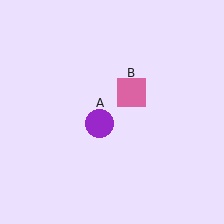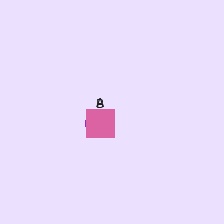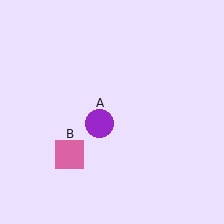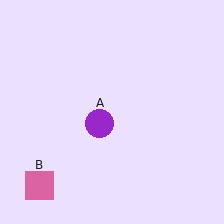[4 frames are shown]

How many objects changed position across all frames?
1 object changed position: pink square (object B).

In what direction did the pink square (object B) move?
The pink square (object B) moved down and to the left.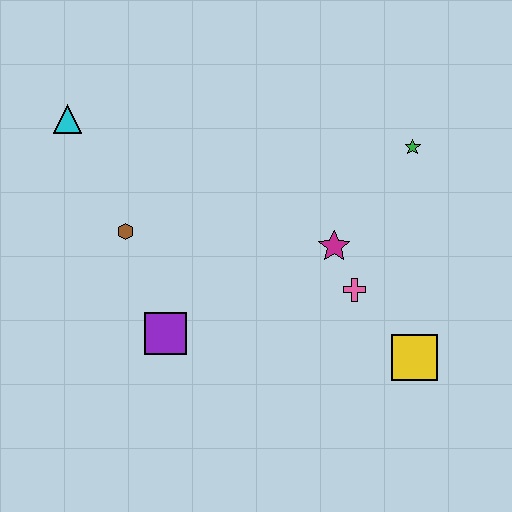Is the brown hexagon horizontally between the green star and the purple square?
No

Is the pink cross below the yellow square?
No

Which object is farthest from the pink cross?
The cyan triangle is farthest from the pink cross.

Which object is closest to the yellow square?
The pink cross is closest to the yellow square.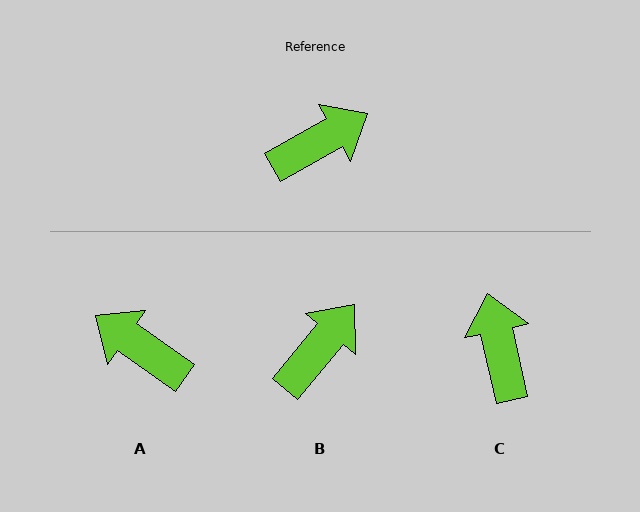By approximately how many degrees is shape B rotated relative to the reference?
Approximately 21 degrees counter-clockwise.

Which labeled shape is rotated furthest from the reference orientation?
A, about 116 degrees away.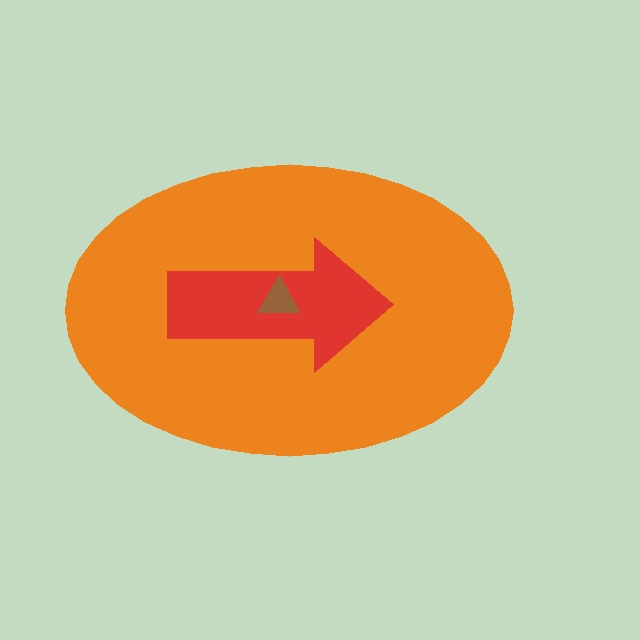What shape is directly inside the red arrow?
The brown triangle.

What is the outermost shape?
The orange ellipse.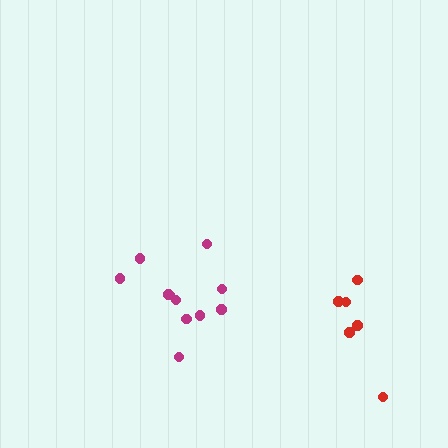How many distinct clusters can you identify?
There are 2 distinct clusters.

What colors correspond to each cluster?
The clusters are colored: red, magenta.